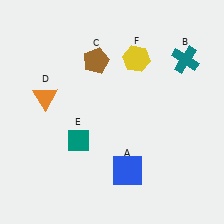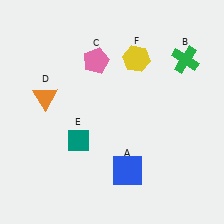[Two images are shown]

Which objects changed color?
B changed from teal to green. C changed from brown to pink.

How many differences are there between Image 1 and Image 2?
There are 2 differences between the two images.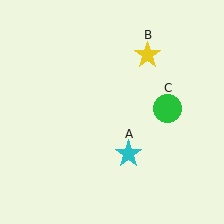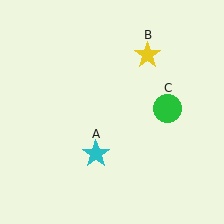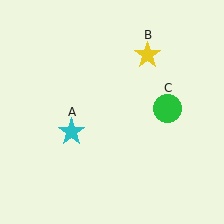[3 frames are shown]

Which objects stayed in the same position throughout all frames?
Yellow star (object B) and green circle (object C) remained stationary.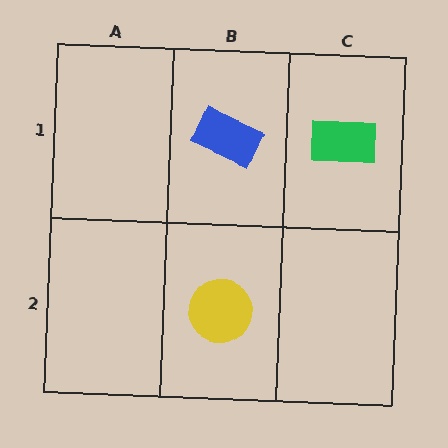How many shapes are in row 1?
2 shapes.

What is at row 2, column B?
A yellow circle.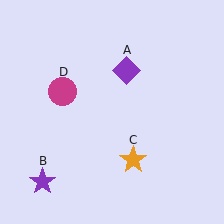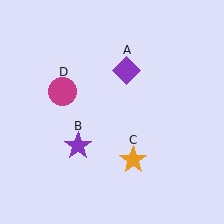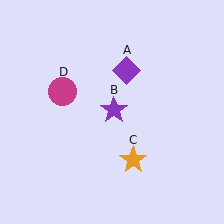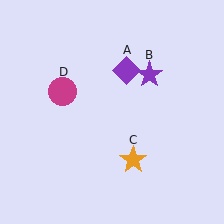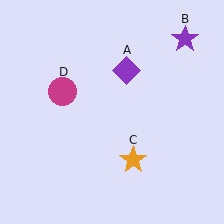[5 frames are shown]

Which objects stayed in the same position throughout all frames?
Purple diamond (object A) and orange star (object C) and magenta circle (object D) remained stationary.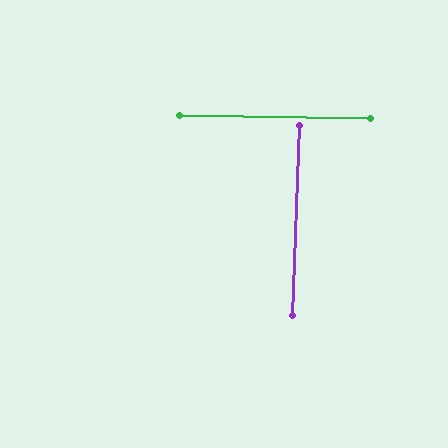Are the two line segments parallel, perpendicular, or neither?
Perpendicular — they meet at approximately 89°.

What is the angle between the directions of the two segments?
Approximately 89 degrees.